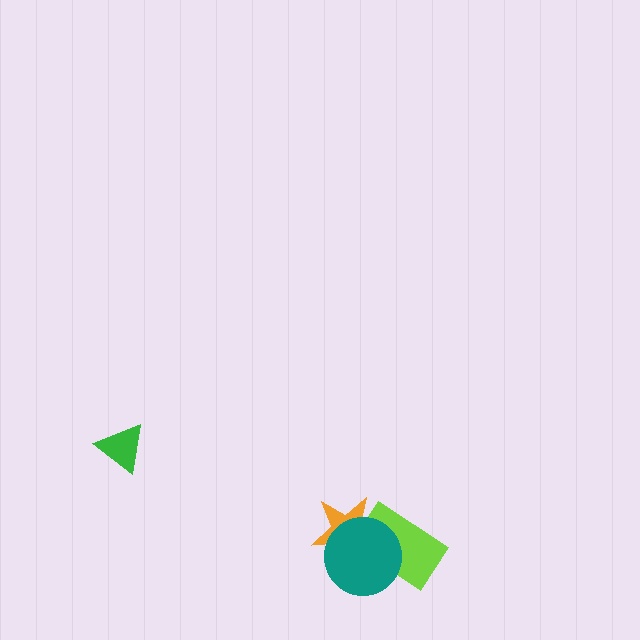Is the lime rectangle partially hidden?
Yes, it is partially covered by another shape.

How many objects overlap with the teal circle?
2 objects overlap with the teal circle.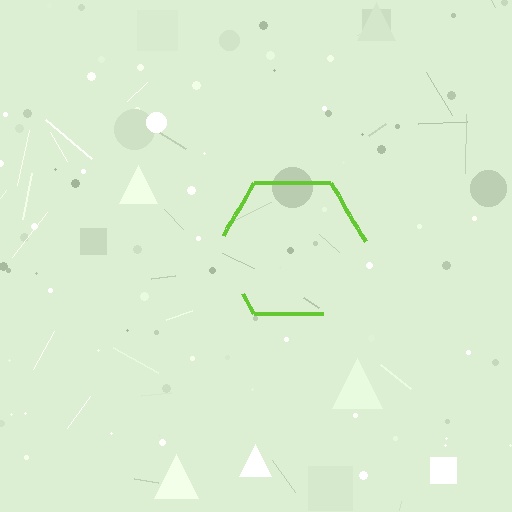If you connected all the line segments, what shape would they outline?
They would outline a hexagon.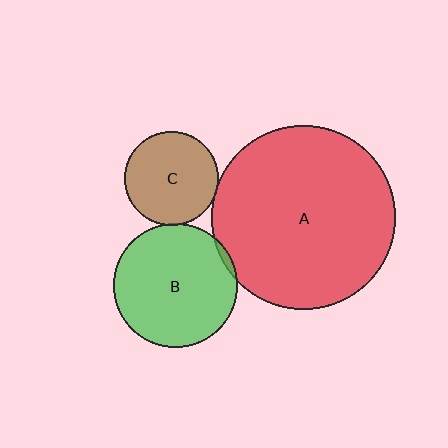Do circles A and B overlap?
Yes.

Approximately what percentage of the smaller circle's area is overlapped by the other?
Approximately 5%.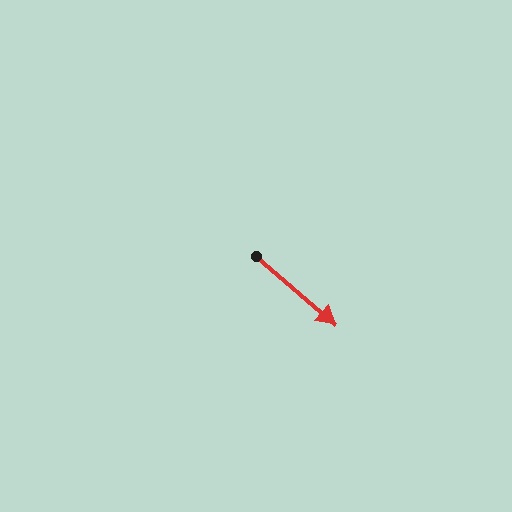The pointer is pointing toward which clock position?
Roughly 4 o'clock.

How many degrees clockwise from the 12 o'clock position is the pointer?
Approximately 131 degrees.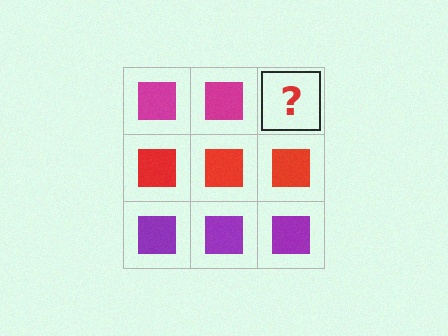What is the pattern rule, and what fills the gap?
The rule is that each row has a consistent color. The gap should be filled with a magenta square.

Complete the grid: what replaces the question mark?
The question mark should be replaced with a magenta square.